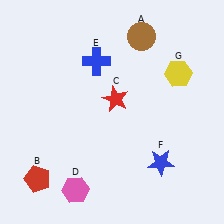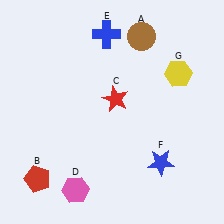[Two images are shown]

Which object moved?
The blue cross (E) moved up.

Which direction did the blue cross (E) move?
The blue cross (E) moved up.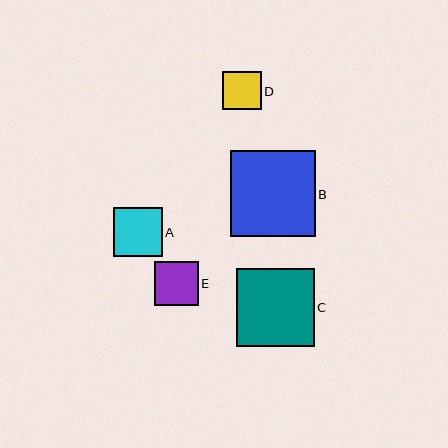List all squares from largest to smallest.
From largest to smallest: B, C, A, E, D.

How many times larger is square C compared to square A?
Square C is approximately 1.6 times the size of square A.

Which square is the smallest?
Square D is the smallest with a size of approximately 38 pixels.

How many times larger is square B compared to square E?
Square B is approximately 2.0 times the size of square E.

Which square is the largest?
Square B is the largest with a size of approximately 85 pixels.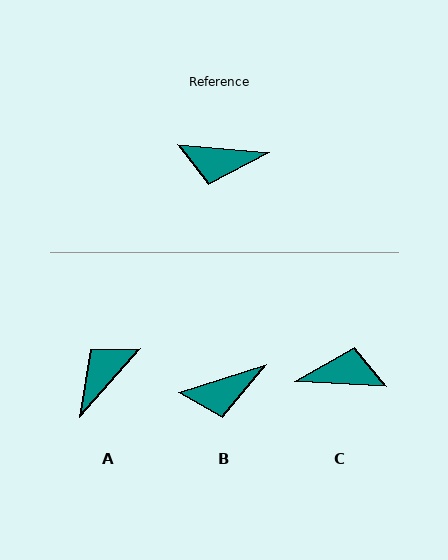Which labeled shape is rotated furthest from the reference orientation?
C, about 179 degrees away.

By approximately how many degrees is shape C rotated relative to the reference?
Approximately 179 degrees clockwise.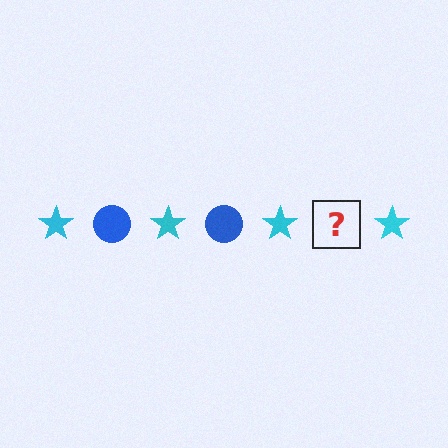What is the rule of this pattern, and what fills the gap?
The rule is that the pattern alternates between cyan star and blue circle. The gap should be filled with a blue circle.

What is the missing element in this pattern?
The missing element is a blue circle.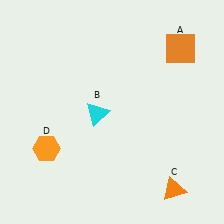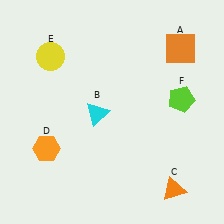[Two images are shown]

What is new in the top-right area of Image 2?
A lime pentagon (F) was added in the top-right area of Image 2.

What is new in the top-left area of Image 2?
A yellow circle (E) was added in the top-left area of Image 2.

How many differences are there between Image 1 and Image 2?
There are 2 differences between the two images.